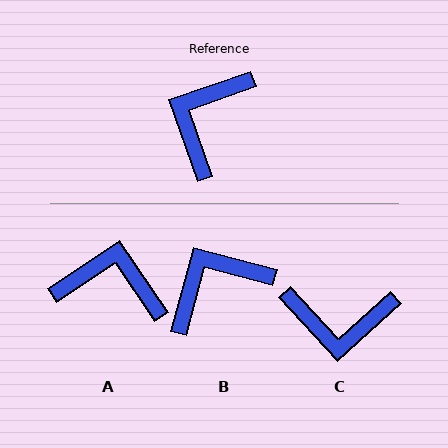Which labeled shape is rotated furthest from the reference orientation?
C, about 113 degrees away.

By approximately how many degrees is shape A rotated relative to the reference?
Approximately 75 degrees clockwise.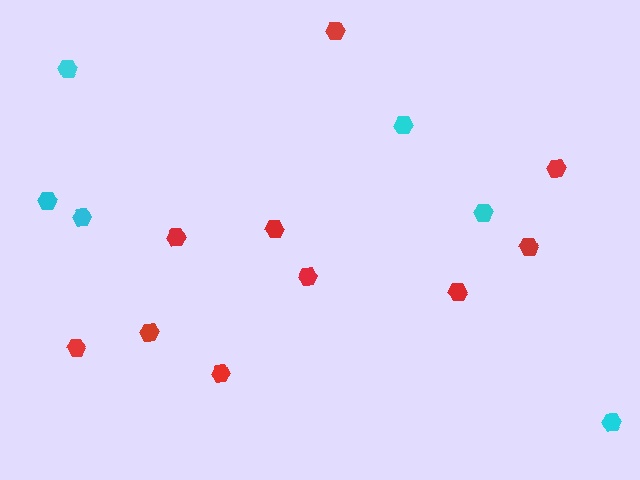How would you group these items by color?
There are 2 groups: one group of red hexagons (10) and one group of cyan hexagons (6).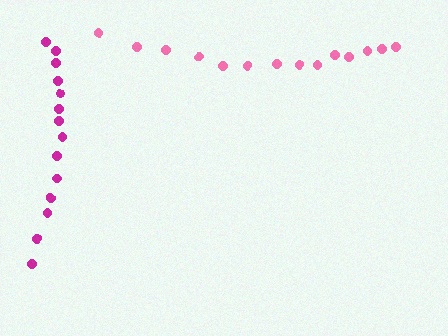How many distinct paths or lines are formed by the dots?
There are 2 distinct paths.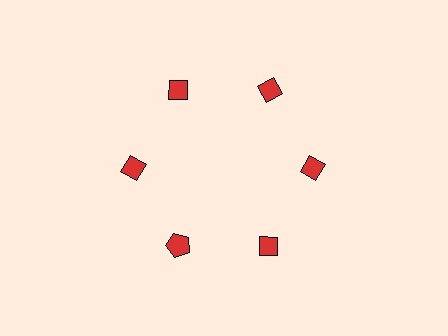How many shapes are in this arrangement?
There are 6 shapes arranged in a ring pattern.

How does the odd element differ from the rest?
It has a different shape: pentagon instead of diamond.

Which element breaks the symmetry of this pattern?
The red pentagon at roughly the 7 o'clock position breaks the symmetry. All other shapes are red diamonds.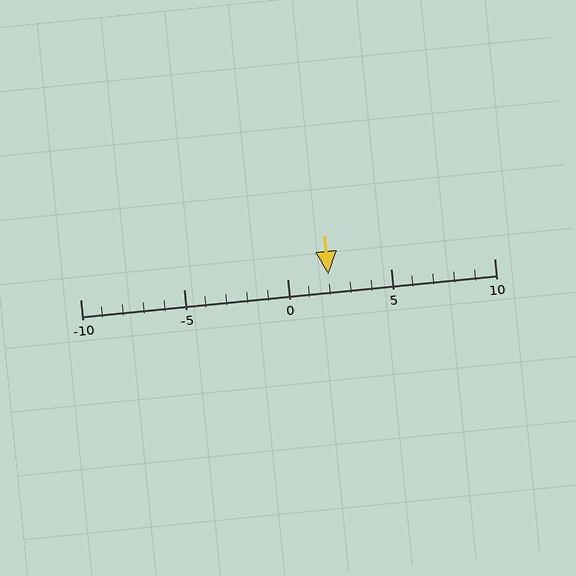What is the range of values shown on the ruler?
The ruler shows values from -10 to 10.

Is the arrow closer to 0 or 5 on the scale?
The arrow is closer to 0.